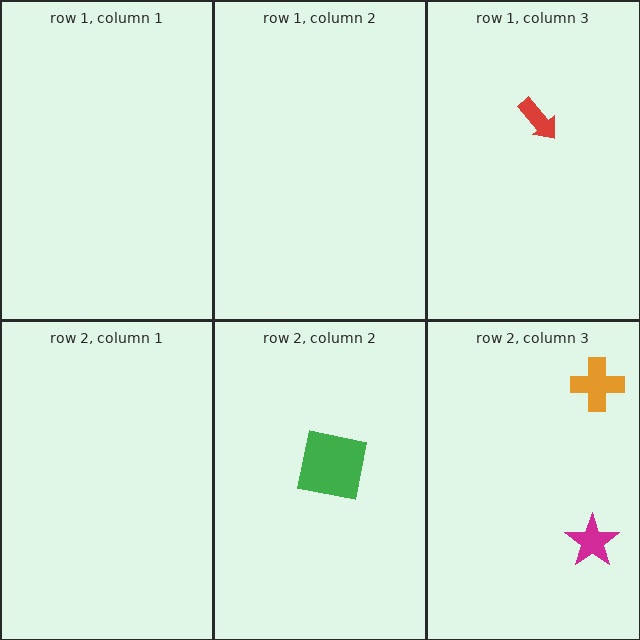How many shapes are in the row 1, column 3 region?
1.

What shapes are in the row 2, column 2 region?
The green square.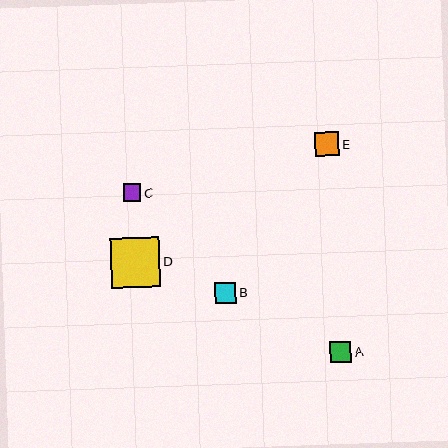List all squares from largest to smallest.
From largest to smallest: D, E, B, A, C.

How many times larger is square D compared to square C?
Square D is approximately 2.8 times the size of square C.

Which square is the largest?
Square D is the largest with a size of approximately 49 pixels.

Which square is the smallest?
Square C is the smallest with a size of approximately 17 pixels.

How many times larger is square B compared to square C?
Square B is approximately 1.2 times the size of square C.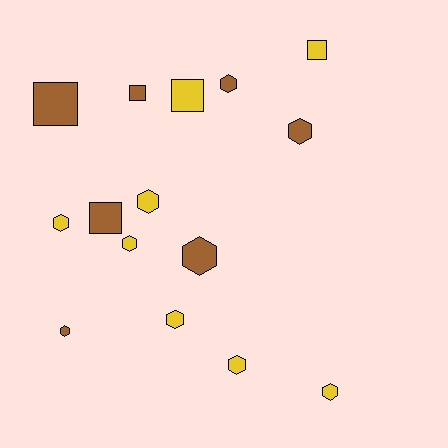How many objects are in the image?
There are 15 objects.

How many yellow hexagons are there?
There are 6 yellow hexagons.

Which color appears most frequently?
Yellow, with 8 objects.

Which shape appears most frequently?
Hexagon, with 10 objects.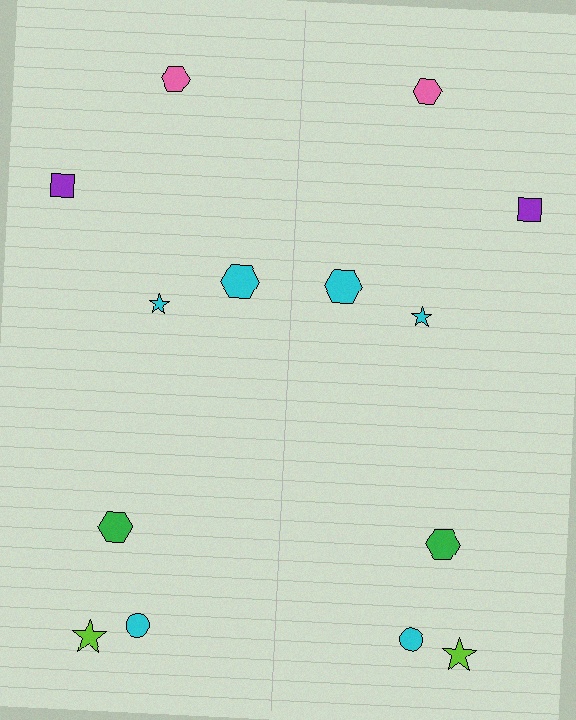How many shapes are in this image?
There are 14 shapes in this image.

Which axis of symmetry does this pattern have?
The pattern has a vertical axis of symmetry running through the center of the image.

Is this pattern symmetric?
Yes, this pattern has bilateral (reflection) symmetry.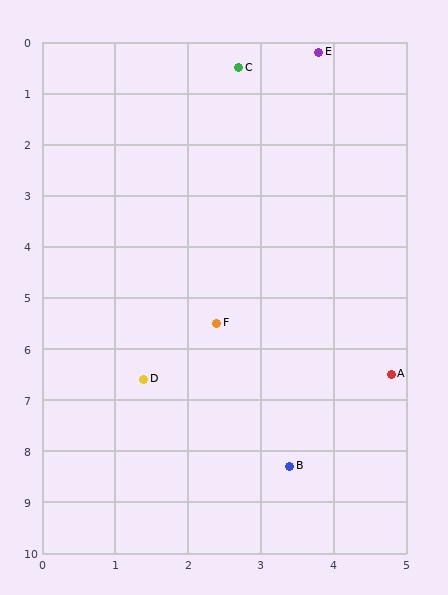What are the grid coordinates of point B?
Point B is at approximately (3.4, 8.3).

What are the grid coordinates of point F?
Point F is at approximately (2.4, 5.5).